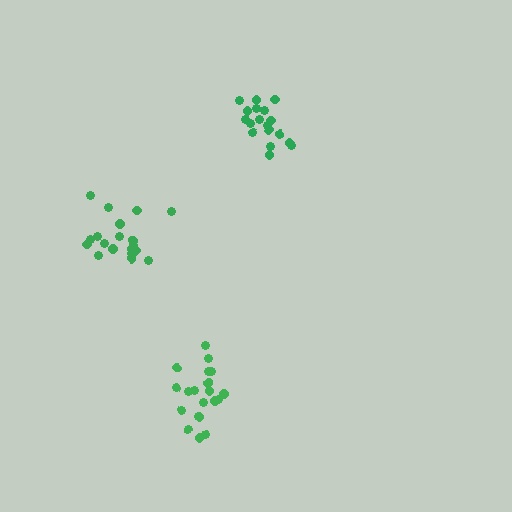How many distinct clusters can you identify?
There are 3 distinct clusters.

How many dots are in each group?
Group 1: 21 dots, Group 2: 19 dots, Group 3: 18 dots (58 total).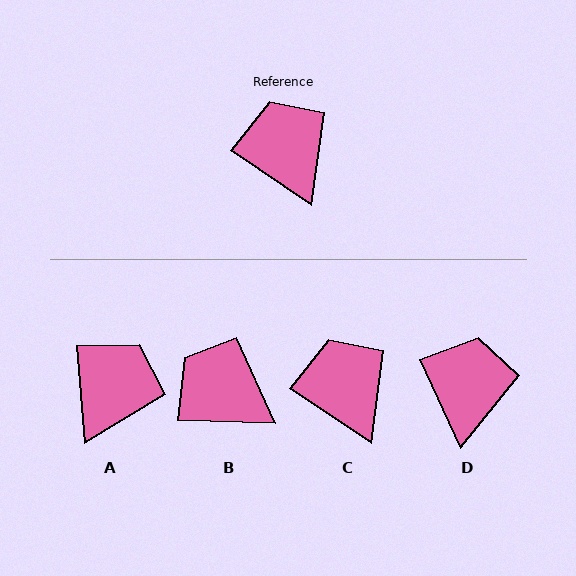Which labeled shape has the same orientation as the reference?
C.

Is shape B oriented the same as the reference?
No, it is off by about 32 degrees.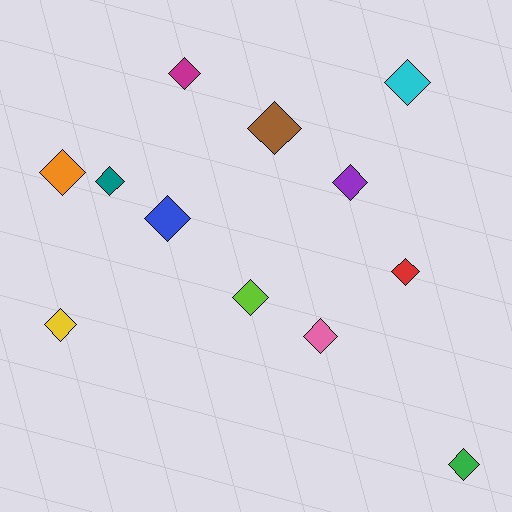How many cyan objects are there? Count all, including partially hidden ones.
There is 1 cyan object.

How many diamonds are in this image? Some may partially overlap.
There are 12 diamonds.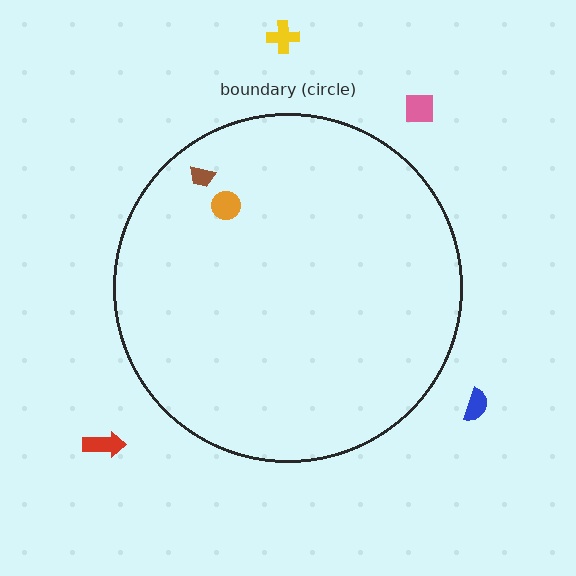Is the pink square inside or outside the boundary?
Outside.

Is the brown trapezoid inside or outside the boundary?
Inside.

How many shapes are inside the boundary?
2 inside, 4 outside.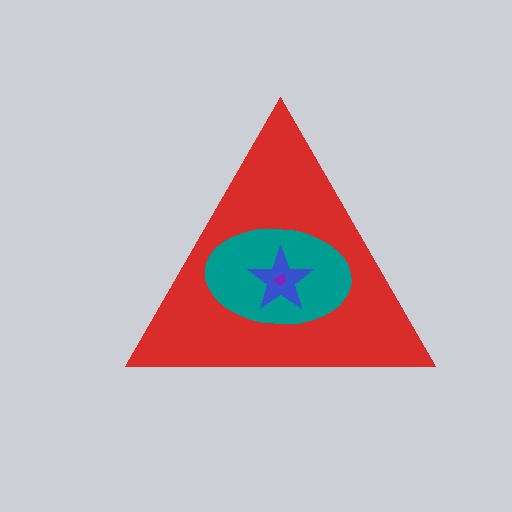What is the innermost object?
The purple trapezoid.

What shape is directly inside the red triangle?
The teal ellipse.